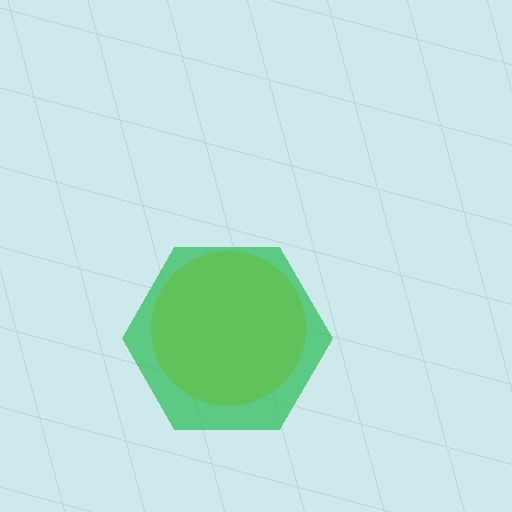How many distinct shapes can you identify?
There are 2 distinct shapes: a yellow circle, a green hexagon.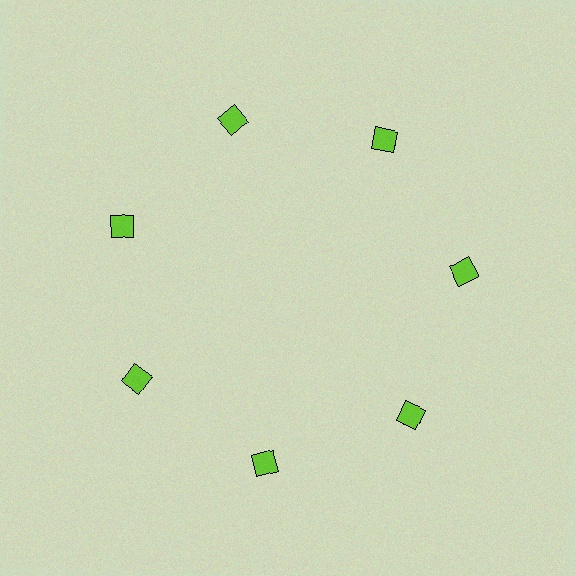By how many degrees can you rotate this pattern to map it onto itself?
The pattern maps onto itself every 51 degrees of rotation.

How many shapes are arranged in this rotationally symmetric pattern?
There are 7 shapes, arranged in 7 groups of 1.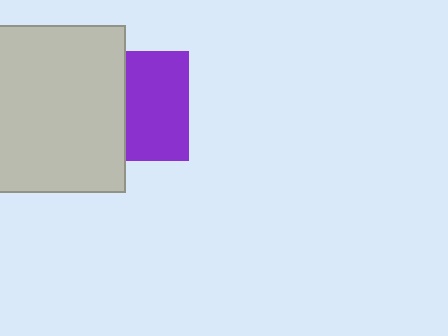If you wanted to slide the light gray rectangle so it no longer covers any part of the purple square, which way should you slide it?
Slide it left — that is the most direct way to separate the two shapes.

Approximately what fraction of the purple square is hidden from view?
Roughly 42% of the purple square is hidden behind the light gray rectangle.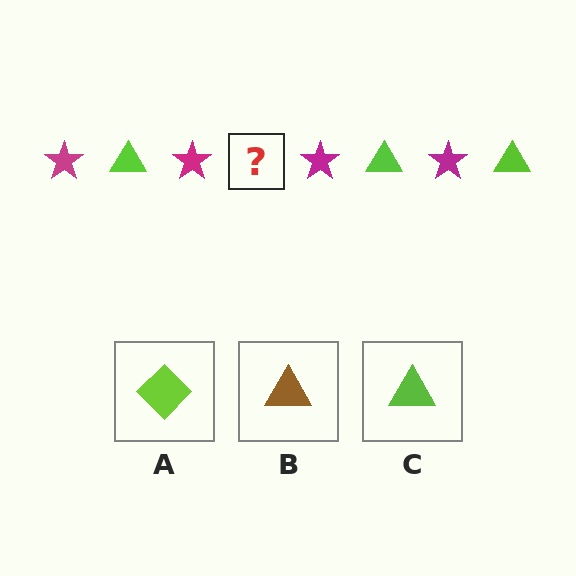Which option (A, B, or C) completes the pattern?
C.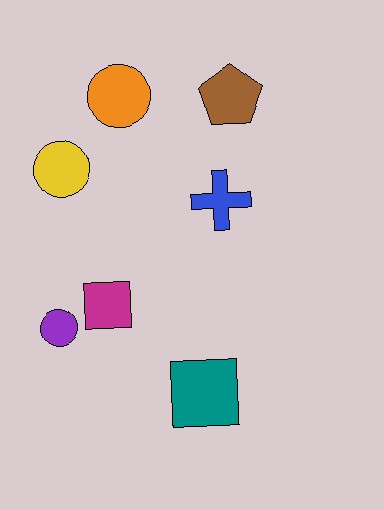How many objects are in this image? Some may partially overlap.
There are 7 objects.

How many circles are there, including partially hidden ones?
There are 3 circles.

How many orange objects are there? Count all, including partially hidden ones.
There is 1 orange object.